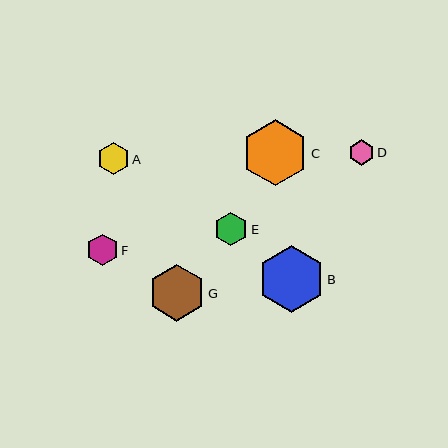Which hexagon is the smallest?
Hexagon D is the smallest with a size of approximately 25 pixels.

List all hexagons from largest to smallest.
From largest to smallest: B, C, G, E, A, F, D.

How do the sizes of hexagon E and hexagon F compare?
Hexagon E and hexagon F are approximately the same size.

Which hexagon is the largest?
Hexagon B is the largest with a size of approximately 67 pixels.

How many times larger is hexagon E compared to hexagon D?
Hexagon E is approximately 1.3 times the size of hexagon D.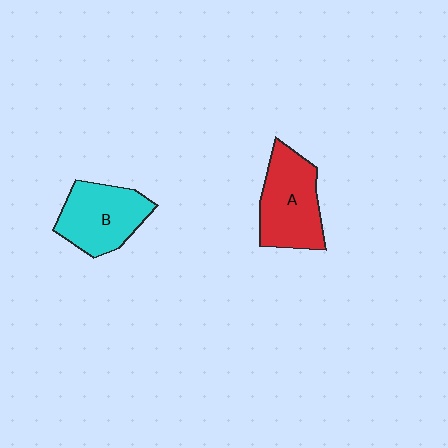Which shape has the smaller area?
Shape B (cyan).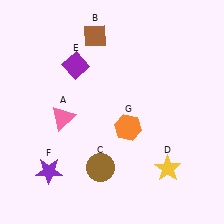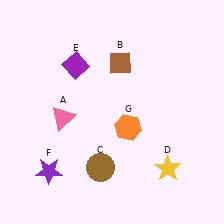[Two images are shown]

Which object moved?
The brown diamond (B) moved down.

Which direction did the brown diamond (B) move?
The brown diamond (B) moved down.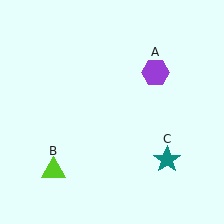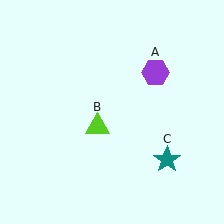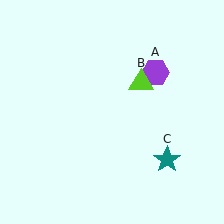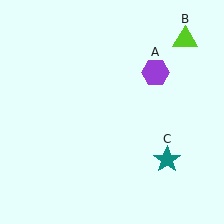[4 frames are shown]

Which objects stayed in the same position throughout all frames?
Purple hexagon (object A) and teal star (object C) remained stationary.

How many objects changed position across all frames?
1 object changed position: lime triangle (object B).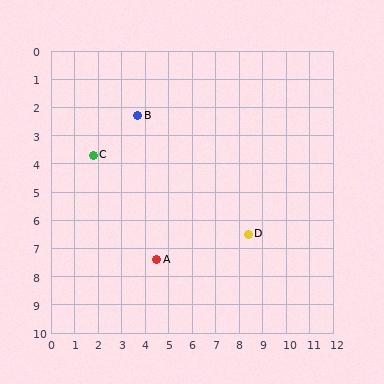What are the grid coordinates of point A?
Point A is at approximately (4.5, 7.4).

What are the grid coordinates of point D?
Point D is at approximately (8.4, 6.5).